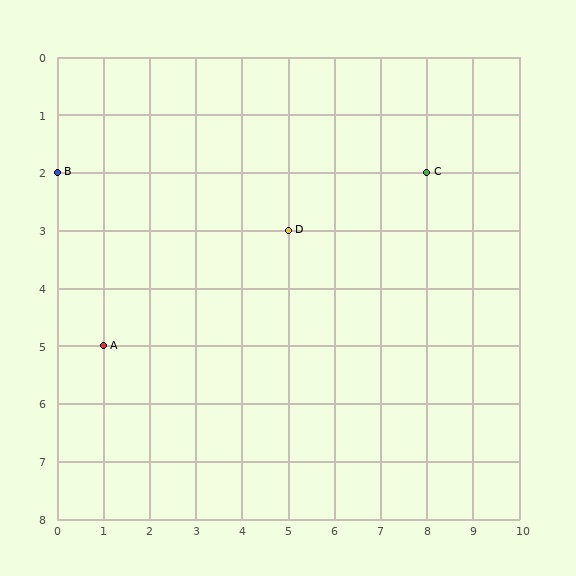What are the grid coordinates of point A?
Point A is at grid coordinates (1, 5).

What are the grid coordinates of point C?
Point C is at grid coordinates (8, 2).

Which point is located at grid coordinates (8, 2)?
Point C is at (8, 2).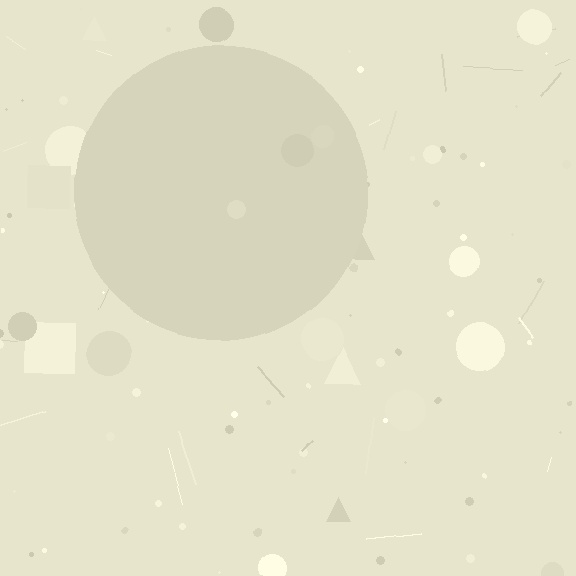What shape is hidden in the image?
A circle is hidden in the image.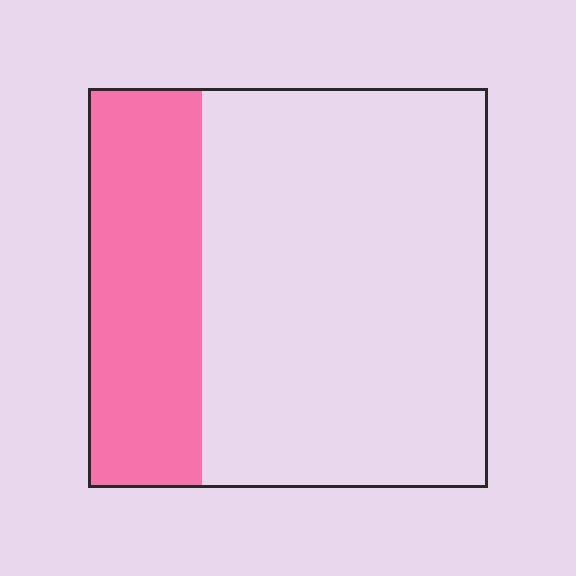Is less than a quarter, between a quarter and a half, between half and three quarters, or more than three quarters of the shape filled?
Between a quarter and a half.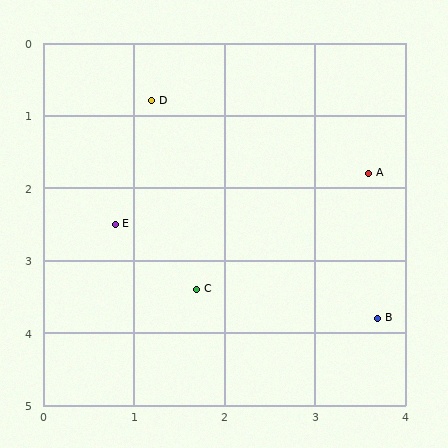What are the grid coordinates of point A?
Point A is at approximately (3.6, 1.8).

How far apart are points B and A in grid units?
Points B and A are about 2.0 grid units apart.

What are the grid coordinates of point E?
Point E is at approximately (0.8, 2.5).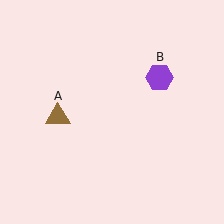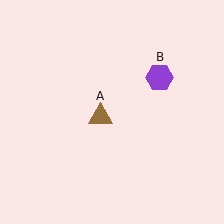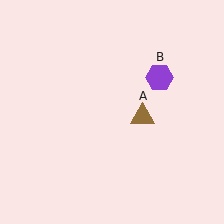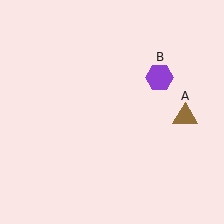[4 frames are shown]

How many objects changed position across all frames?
1 object changed position: brown triangle (object A).